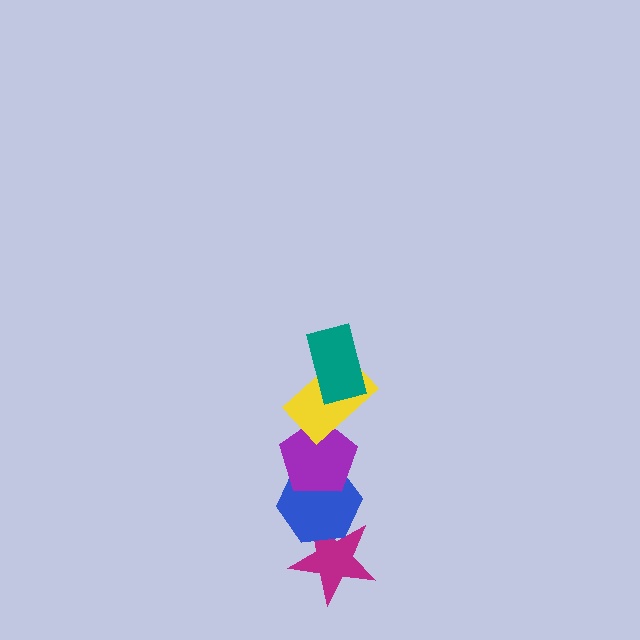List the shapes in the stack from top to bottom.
From top to bottom: the teal rectangle, the yellow rectangle, the purple pentagon, the blue hexagon, the magenta star.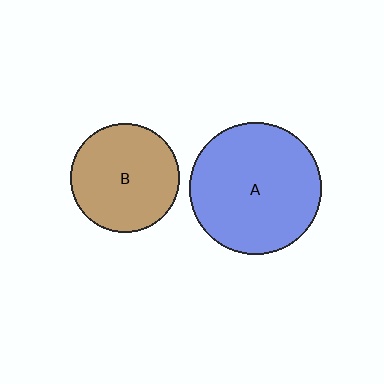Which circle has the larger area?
Circle A (blue).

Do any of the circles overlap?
No, none of the circles overlap.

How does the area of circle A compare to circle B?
Approximately 1.5 times.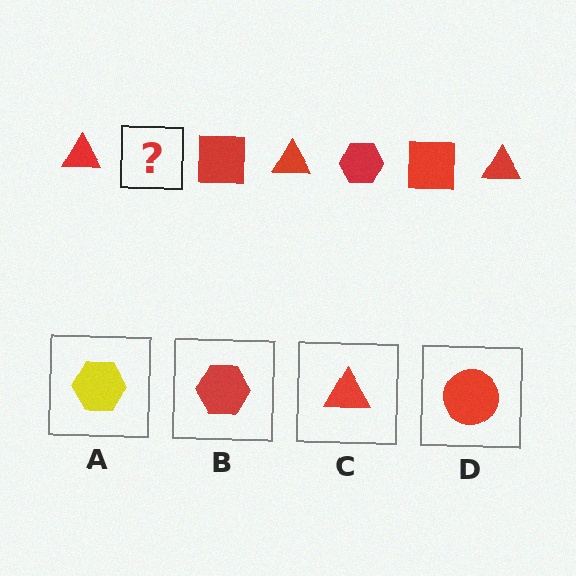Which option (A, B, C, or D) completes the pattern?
B.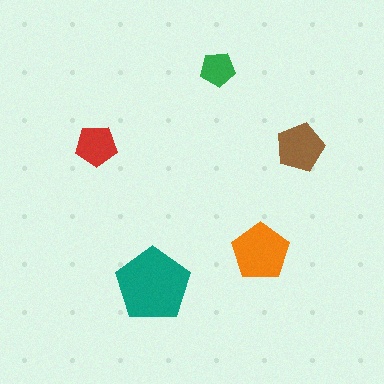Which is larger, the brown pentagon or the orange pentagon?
The orange one.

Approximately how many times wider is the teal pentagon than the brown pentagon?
About 1.5 times wider.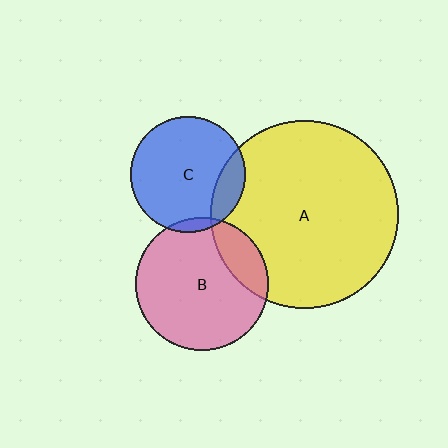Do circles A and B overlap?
Yes.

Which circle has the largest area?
Circle A (yellow).